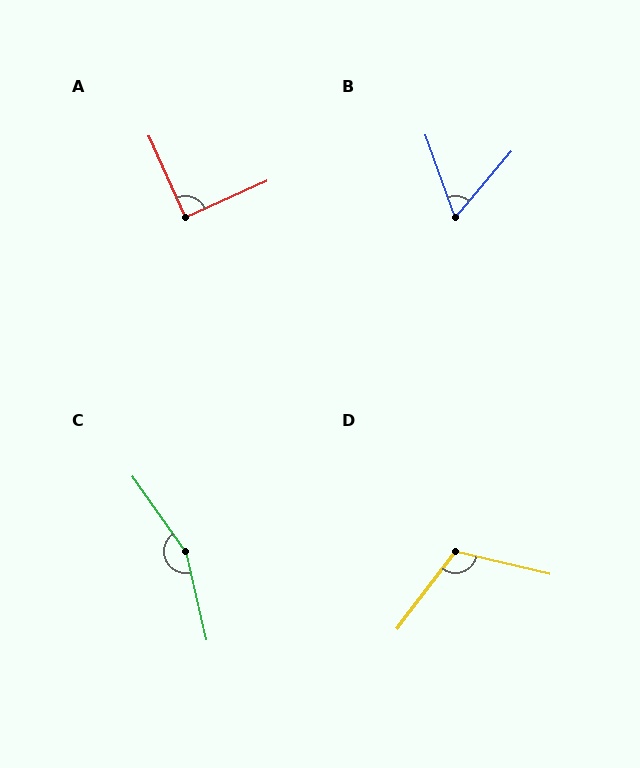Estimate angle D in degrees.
Approximately 114 degrees.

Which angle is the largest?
C, at approximately 158 degrees.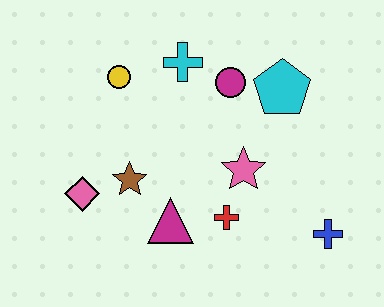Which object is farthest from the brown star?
The blue cross is farthest from the brown star.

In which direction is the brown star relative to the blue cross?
The brown star is to the left of the blue cross.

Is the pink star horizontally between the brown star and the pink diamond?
No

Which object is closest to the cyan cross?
The magenta circle is closest to the cyan cross.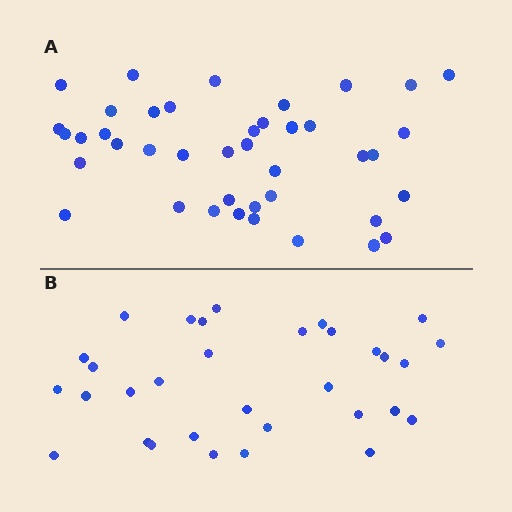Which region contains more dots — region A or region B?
Region A (the top region) has more dots.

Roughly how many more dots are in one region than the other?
Region A has roughly 8 or so more dots than region B.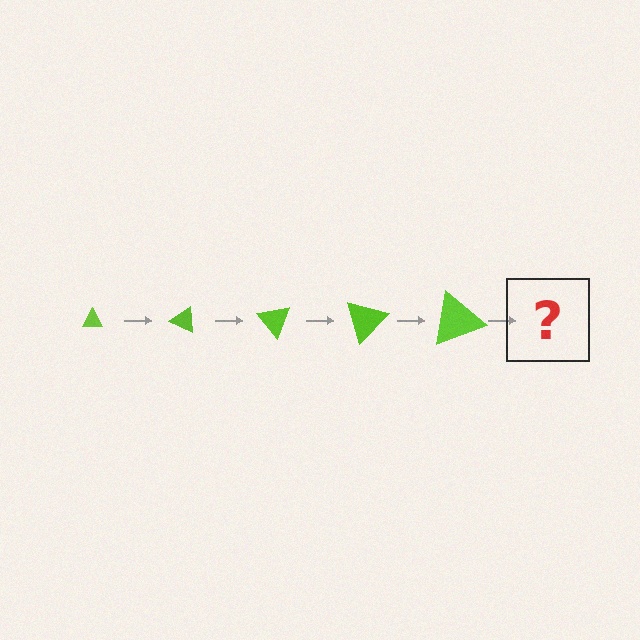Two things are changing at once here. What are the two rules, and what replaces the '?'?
The two rules are that the triangle grows larger each step and it rotates 25 degrees each step. The '?' should be a triangle, larger than the previous one and rotated 125 degrees from the start.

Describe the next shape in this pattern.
It should be a triangle, larger than the previous one and rotated 125 degrees from the start.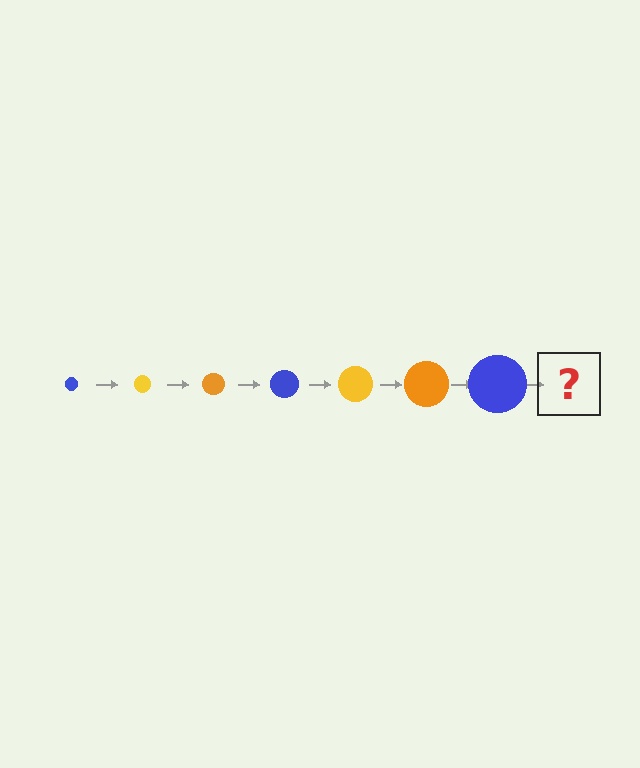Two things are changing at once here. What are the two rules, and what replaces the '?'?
The two rules are that the circle grows larger each step and the color cycles through blue, yellow, and orange. The '?' should be a yellow circle, larger than the previous one.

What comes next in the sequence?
The next element should be a yellow circle, larger than the previous one.